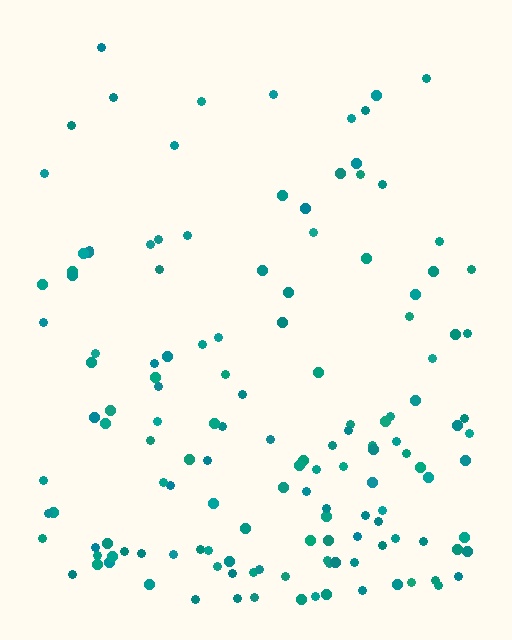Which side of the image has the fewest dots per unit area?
The top.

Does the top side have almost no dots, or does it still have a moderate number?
Still a moderate number, just noticeably fewer than the bottom.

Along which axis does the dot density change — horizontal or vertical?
Vertical.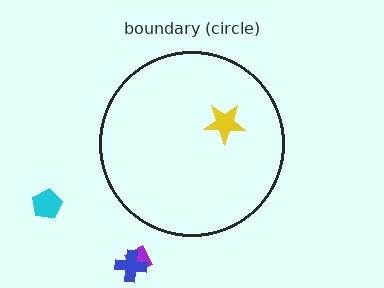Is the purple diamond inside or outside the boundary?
Outside.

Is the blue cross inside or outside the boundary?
Outside.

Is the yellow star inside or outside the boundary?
Inside.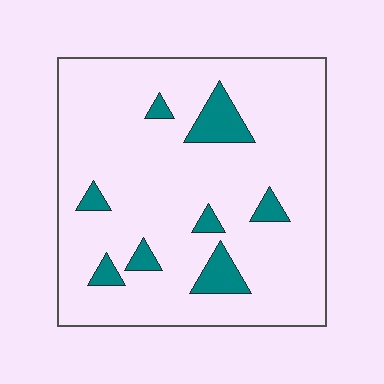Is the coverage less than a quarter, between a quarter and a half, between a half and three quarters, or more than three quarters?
Less than a quarter.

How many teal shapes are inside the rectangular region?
8.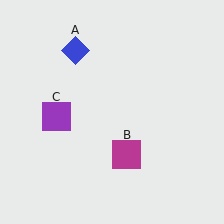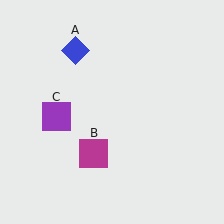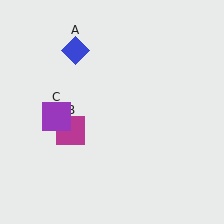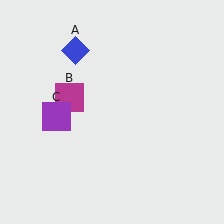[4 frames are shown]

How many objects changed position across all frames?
1 object changed position: magenta square (object B).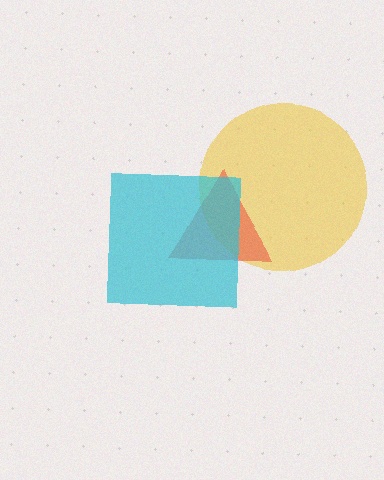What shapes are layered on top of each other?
The layered shapes are: a yellow circle, a red triangle, a cyan square.